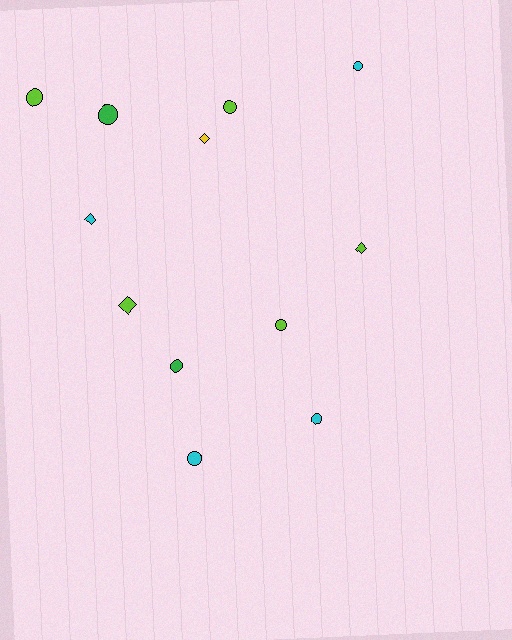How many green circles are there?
There are 2 green circles.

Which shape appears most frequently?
Circle, with 8 objects.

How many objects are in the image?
There are 12 objects.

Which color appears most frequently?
Lime, with 5 objects.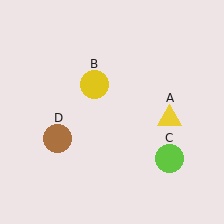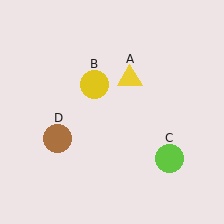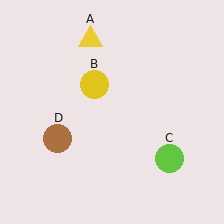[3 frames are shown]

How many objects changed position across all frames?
1 object changed position: yellow triangle (object A).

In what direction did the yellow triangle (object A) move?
The yellow triangle (object A) moved up and to the left.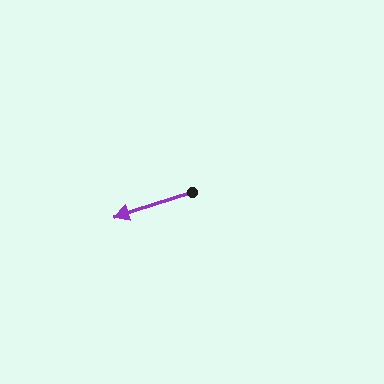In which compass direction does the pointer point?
West.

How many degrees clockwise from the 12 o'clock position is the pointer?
Approximately 252 degrees.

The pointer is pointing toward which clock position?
Roughly 8 o'clock.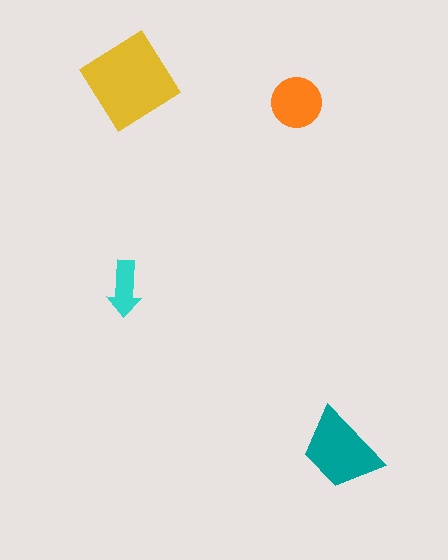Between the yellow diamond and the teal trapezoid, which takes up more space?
The yellow diamond.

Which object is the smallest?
The cyan arrow.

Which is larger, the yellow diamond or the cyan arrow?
The yellow diamond.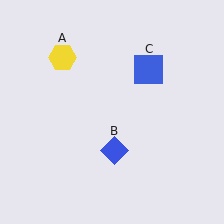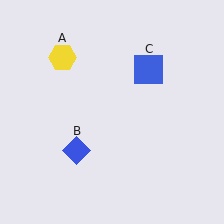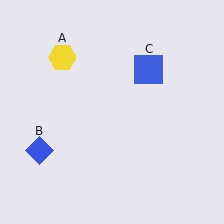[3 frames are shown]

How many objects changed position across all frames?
1 object changed position: blue diamond (object B).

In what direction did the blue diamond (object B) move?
The blue diamond (object B) moved left.